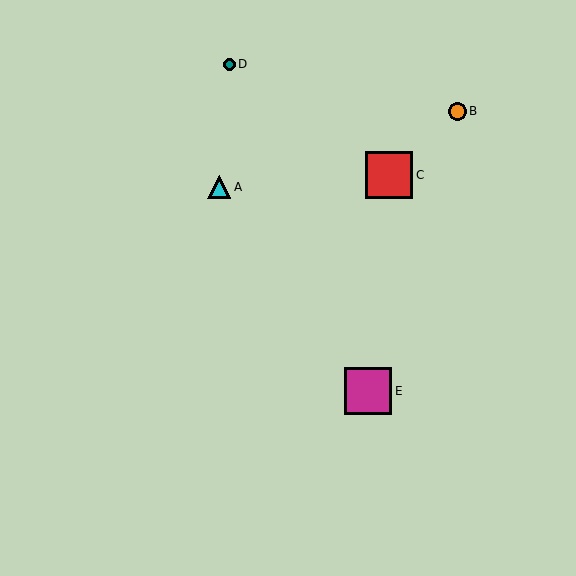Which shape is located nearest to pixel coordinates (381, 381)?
The magenta square (labeled E) at (368, 391) is nearest to that location.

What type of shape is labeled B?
Shape B is an orange circle.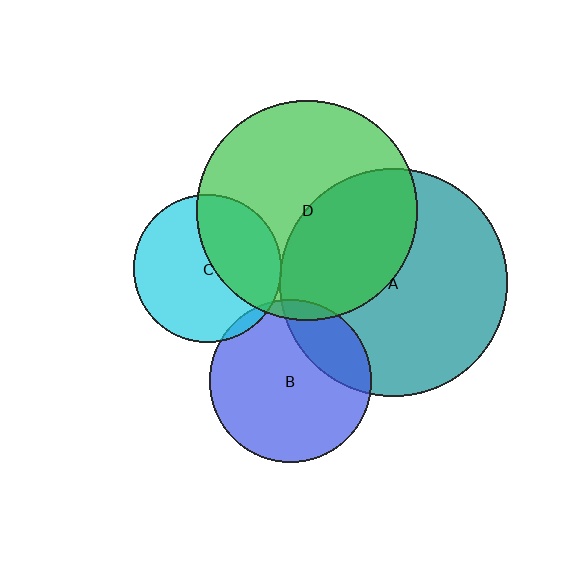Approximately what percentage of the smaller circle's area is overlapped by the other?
Approximately 40%.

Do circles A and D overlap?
Yes.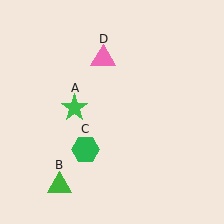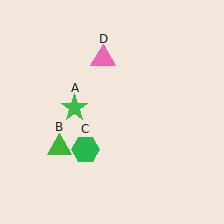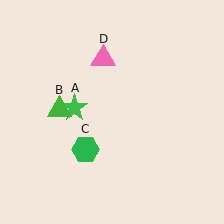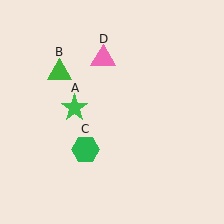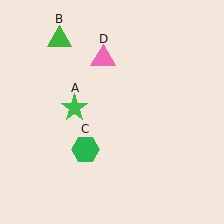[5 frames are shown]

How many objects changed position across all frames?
1 object changed position: green triangle (object B).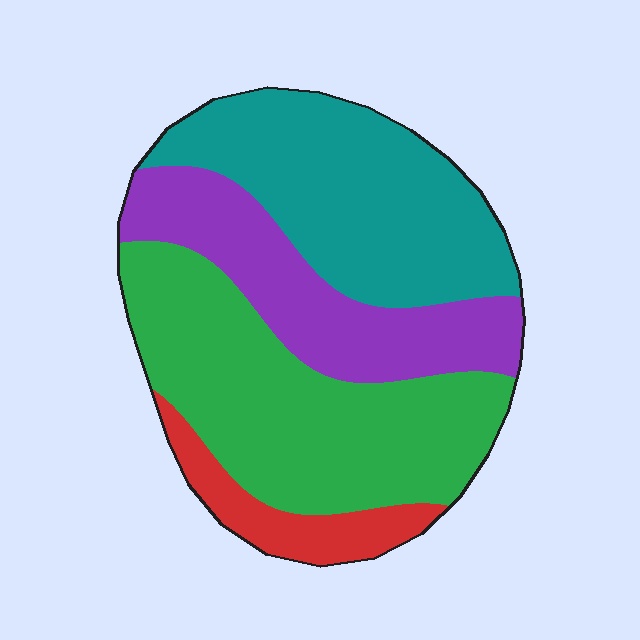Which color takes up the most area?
Green, at roughly 35%.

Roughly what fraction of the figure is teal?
Teal covers roughly 30% of the figure.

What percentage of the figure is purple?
Purple covers about 25% of the figure.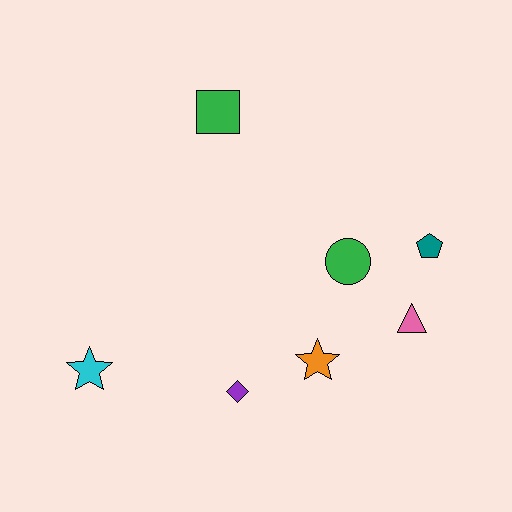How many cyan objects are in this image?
There is 1 cyan object.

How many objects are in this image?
There are 7 objects.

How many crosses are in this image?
There are no crosses.